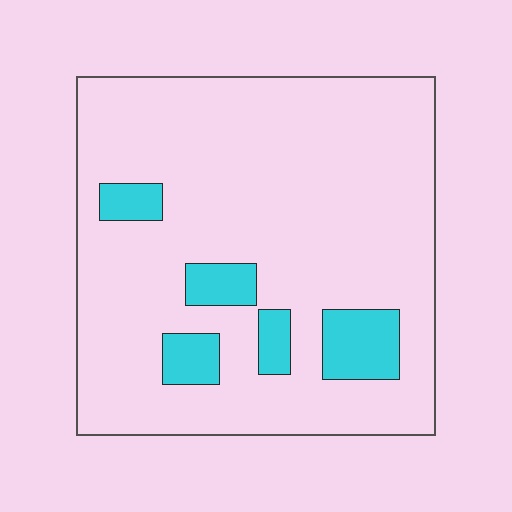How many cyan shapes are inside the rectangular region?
5.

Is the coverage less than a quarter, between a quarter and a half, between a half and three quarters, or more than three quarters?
Less than a quarter.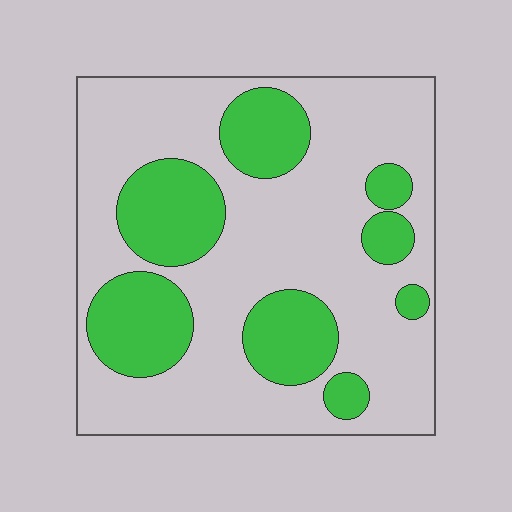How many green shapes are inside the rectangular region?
8.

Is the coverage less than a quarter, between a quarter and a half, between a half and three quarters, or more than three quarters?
Between a quarter and a half.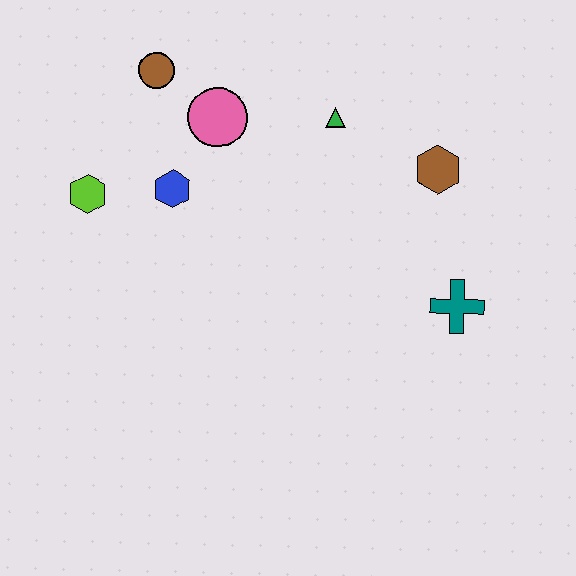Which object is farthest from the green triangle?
The lime hexagon is farthest from the green triangle.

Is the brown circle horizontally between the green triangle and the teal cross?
No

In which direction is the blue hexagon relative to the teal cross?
The blue hexagon is to the left of the teal cross.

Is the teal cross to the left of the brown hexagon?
No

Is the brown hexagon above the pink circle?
No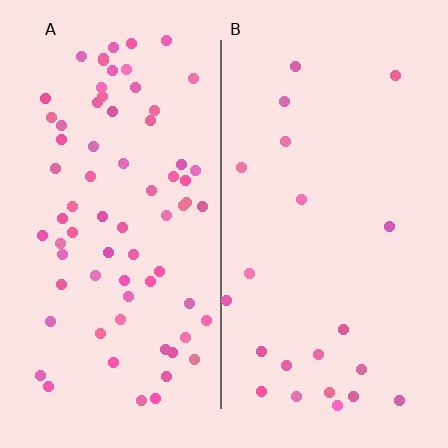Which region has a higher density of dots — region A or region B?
A (the left).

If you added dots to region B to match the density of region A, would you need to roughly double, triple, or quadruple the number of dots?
Approximately triple.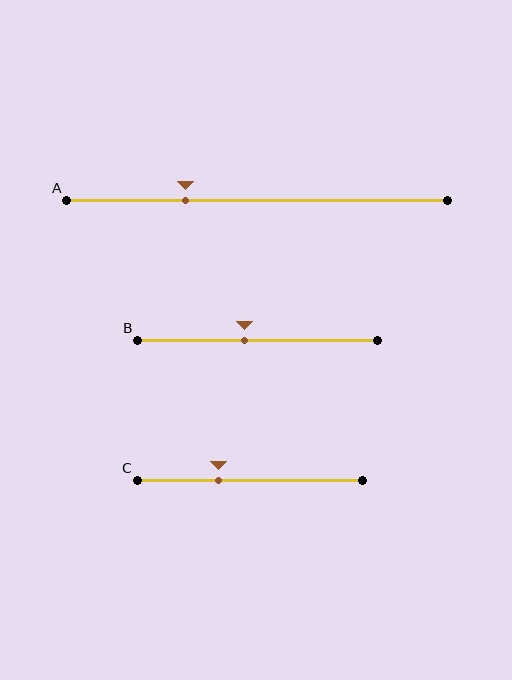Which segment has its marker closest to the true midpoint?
Segment B has its marker closest to the true midpoint.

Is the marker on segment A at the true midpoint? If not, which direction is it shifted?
No, the marker on segment A is shifted to the left by about 19% of the segment length.